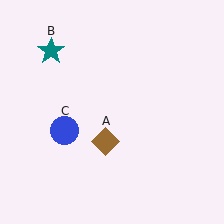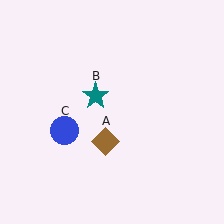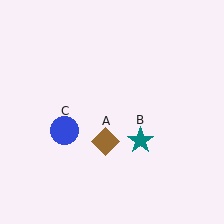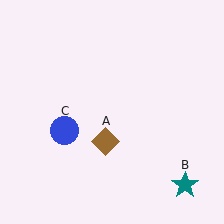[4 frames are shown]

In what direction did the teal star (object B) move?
The teal star (object B) moved down and to the right.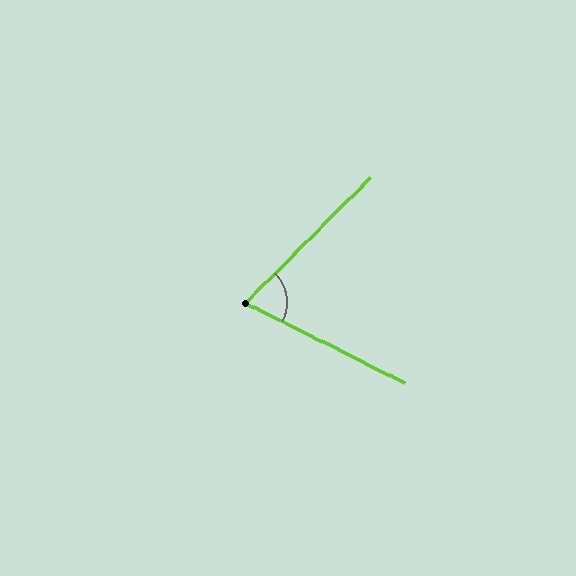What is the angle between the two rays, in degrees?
Approximately 72 degrees.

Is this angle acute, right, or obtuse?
It is acute.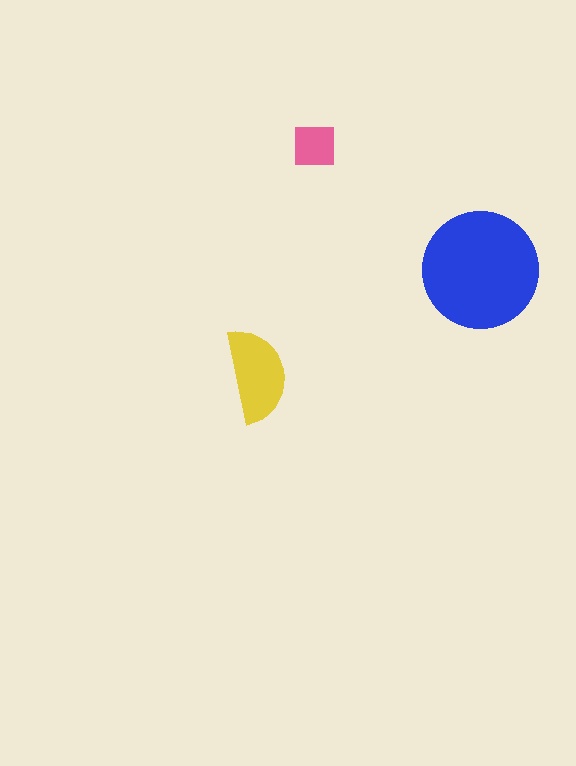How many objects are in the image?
There are 3 objects in the image.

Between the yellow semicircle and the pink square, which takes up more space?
The yellow semicircle.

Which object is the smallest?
The pink square.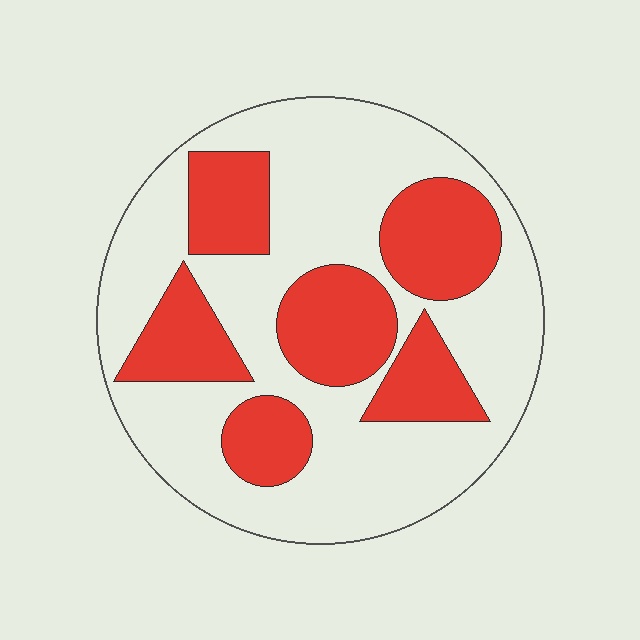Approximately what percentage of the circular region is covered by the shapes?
Approximately 35%.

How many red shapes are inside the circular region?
6.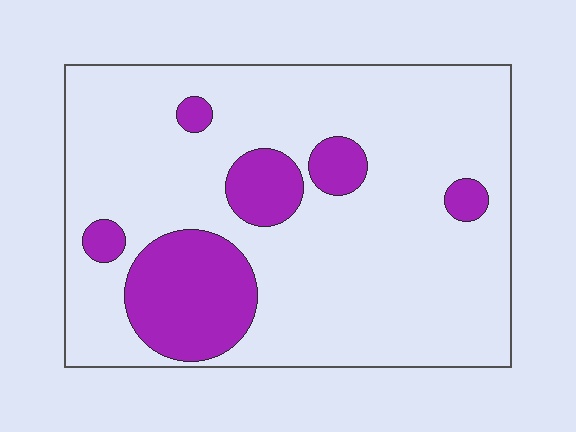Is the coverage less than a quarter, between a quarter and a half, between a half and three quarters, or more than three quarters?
Less than a quarter.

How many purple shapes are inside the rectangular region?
6.